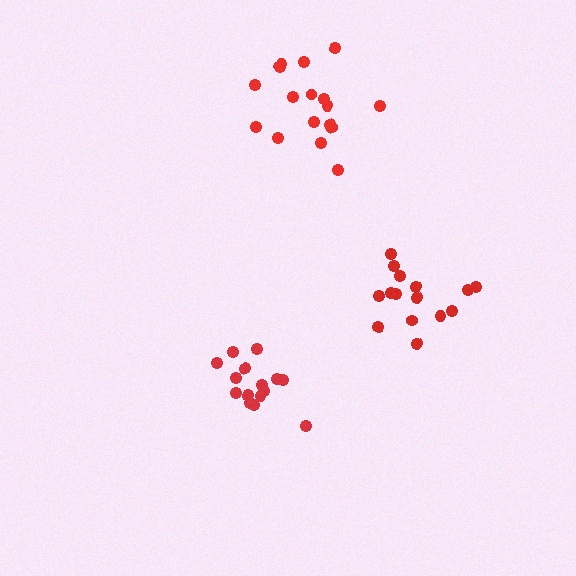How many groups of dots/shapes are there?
There are 3 groups.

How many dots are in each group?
Group 1: 15 dots, Group 2: 17 dots, Group 3: 15 dots (47 total).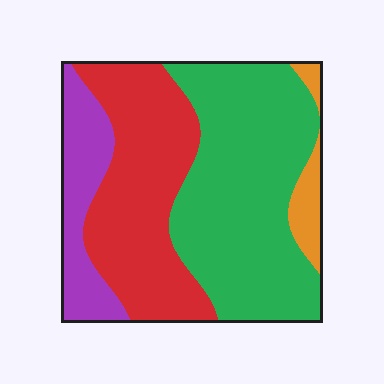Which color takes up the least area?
Orange, at roughly 5%.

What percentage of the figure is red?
Red covers about 35% of the figure.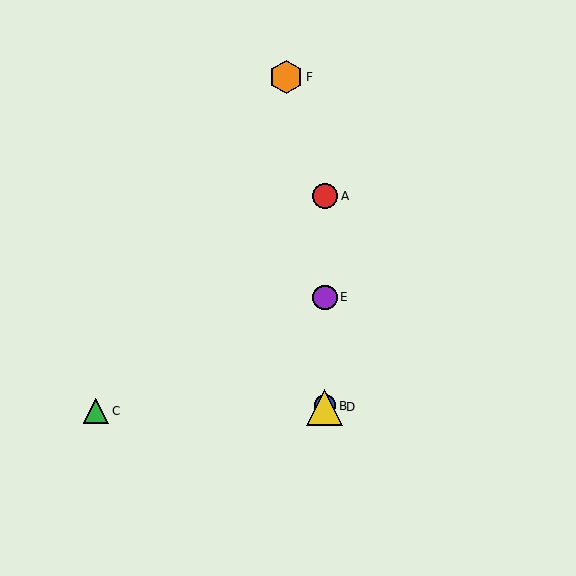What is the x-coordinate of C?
Object C is at x≈96.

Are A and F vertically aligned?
No, A is at x≈325 and F is at x≈286.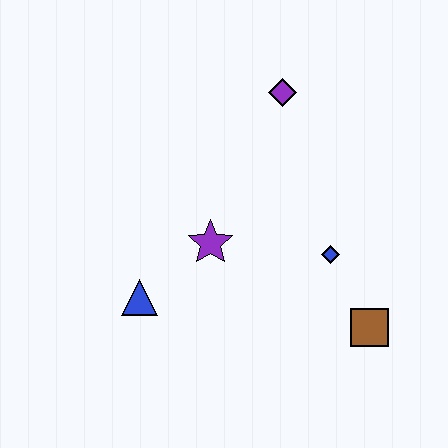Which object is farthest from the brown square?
The purple diamond is farthest from the brown square.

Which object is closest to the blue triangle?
The purple star is closest to the blue triangle.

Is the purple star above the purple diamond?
No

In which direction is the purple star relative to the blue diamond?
The purple star is to the left of the blue diamond.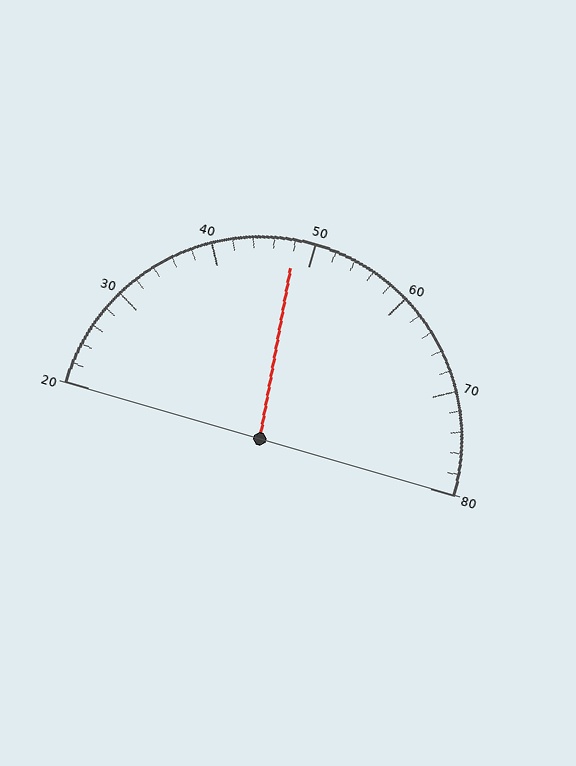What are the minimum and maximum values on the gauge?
The gauge ranges from 20 to 80.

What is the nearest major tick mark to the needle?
The nearest major tick mark is 50.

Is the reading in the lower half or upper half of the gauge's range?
The reading is in the lower half of the range (20 to 80).